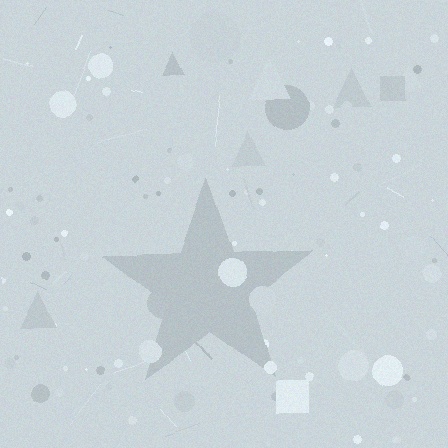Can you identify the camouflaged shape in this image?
The camouflaged shape is a star.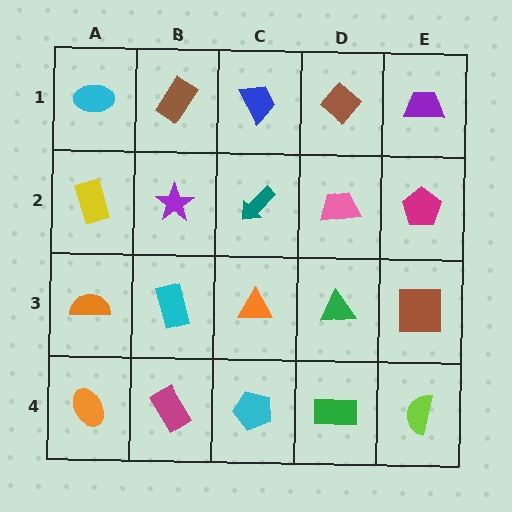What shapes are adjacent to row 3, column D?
A pink trapezoid (row 2, column D), a green rectangle (row 4, column D), an orange triangle (row 3, column C), a brown square (row 3, column E).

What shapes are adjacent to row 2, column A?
A cyan ellipse (row 1, column A), an orange semicircle (row 3, column A), a purple star (row 2, column B).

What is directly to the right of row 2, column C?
A pink trapezoid.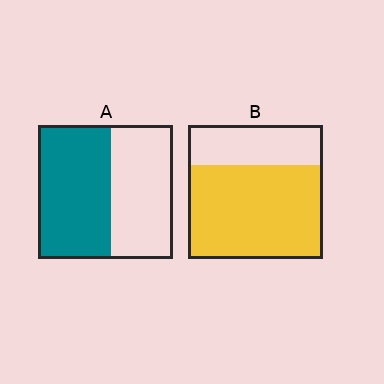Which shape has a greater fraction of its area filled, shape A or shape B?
Shape B.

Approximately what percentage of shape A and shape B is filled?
A is approximately 55% and B is approximately 70%.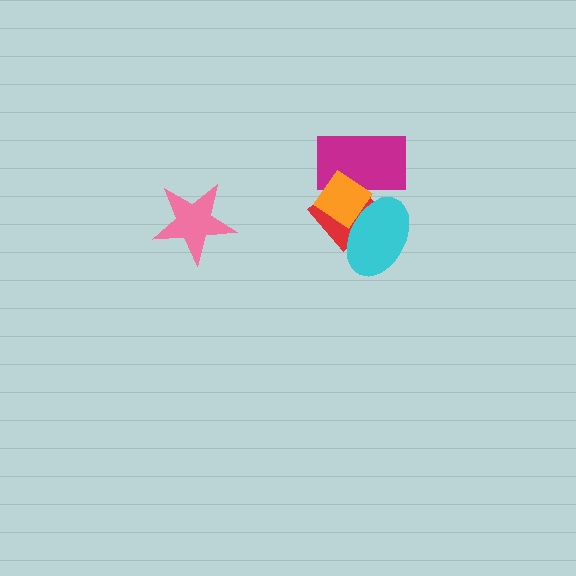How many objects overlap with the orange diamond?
3 objects overlap with the orange diamond.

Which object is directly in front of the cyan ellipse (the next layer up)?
The magenta rectangle is directly in front of the cyan ellipse.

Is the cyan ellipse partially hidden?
Yes, it is partially covered by another shape.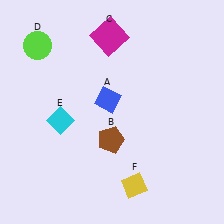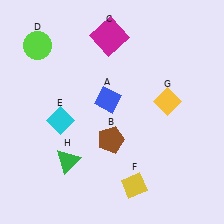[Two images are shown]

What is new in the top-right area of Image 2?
A yellow diamond (G) was added in the top-right area of Image 2.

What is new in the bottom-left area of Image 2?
A green triangle (H) was added in the bottom-left area of Image 2.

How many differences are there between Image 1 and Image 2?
There are 2 differences between the two images.